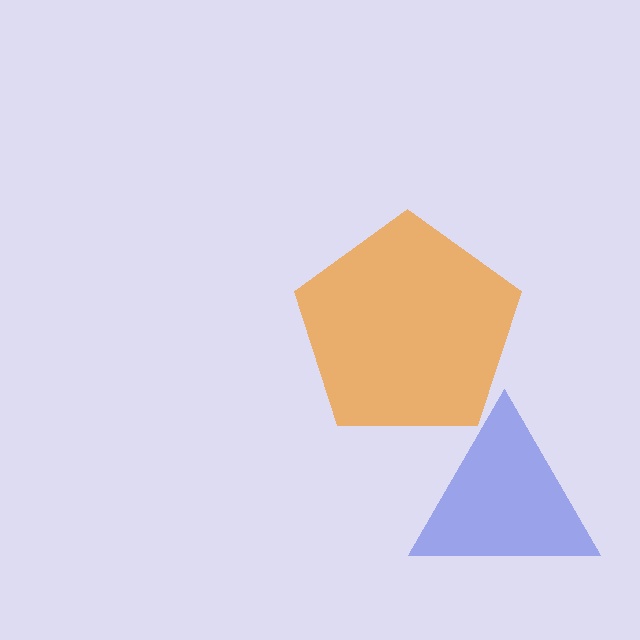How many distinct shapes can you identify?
There are 2 distinct shapes: a blue triangle, an orange pentagon.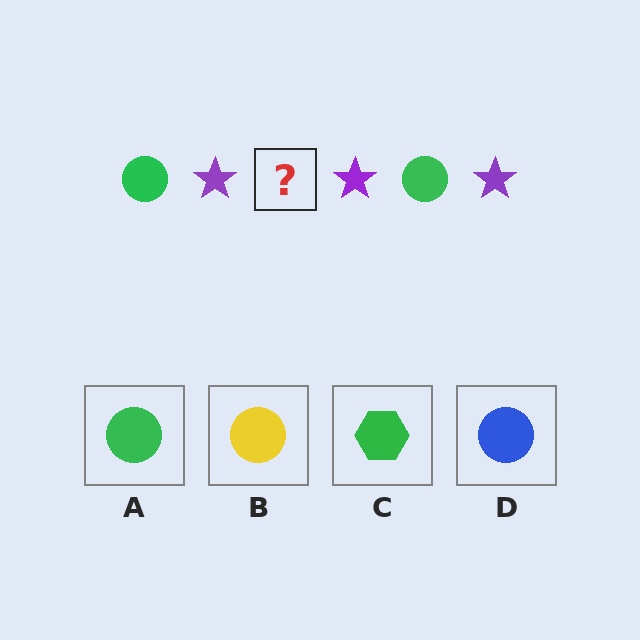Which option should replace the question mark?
Option A.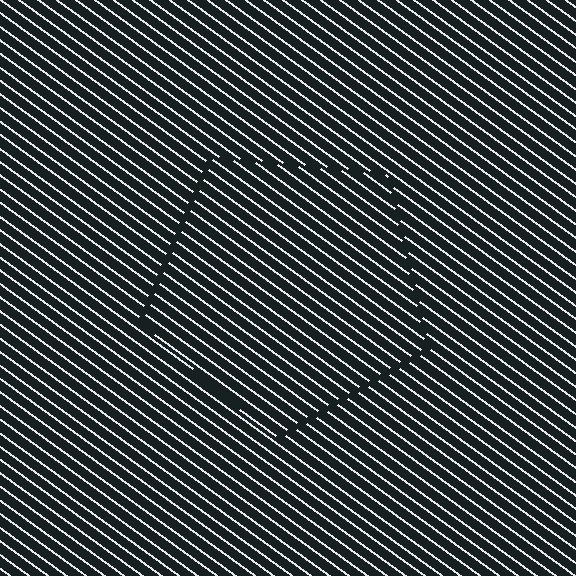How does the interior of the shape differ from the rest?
The interior of the shape contains the same grating, shifted by half a period — the contour is defined by the phase discontinuity where line-ends from the inner and outer gratings abut.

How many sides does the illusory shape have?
5 sides — the line-ends trace a pentagon.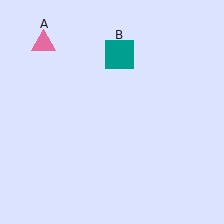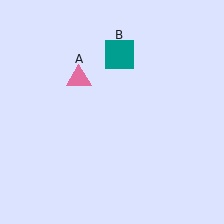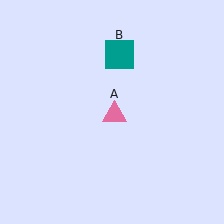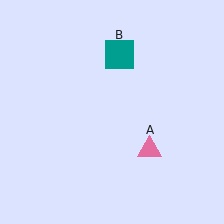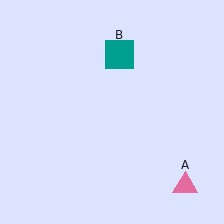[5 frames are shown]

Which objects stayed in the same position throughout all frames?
Teal square (object B) remained stationary.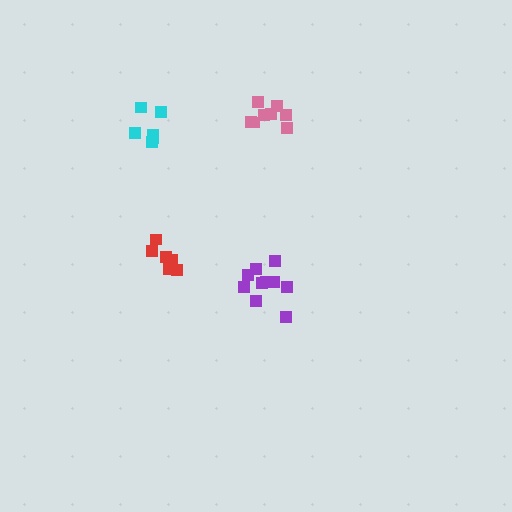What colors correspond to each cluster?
The clusters are colored: purple, red, cyan, pink.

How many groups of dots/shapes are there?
There are 4 groups.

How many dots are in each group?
Group 1: 10 dots, Group 2: 7 dots, Group 3: 6 dots, Group 4: 8 dots (31 total).